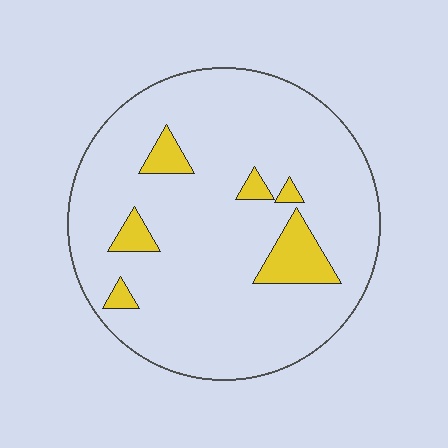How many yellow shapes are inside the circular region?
6.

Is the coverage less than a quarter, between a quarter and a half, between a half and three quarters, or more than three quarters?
Less than a quarter.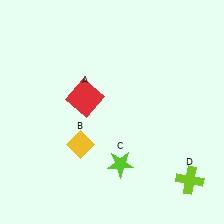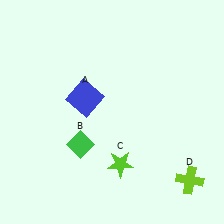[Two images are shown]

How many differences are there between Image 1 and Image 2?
There are 2 differences between the two images.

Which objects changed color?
A changed from red to blue. B changed from yellow to green.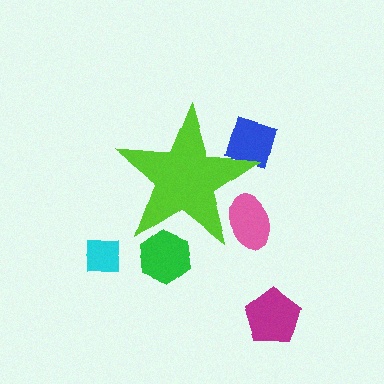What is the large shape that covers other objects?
A lime star.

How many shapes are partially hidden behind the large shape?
3 shapes are partially hidden.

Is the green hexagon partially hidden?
Yes, the green hexagon is partially hidden behind the lime star.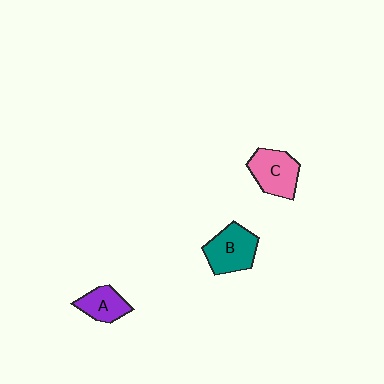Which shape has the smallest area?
Shape A (purple).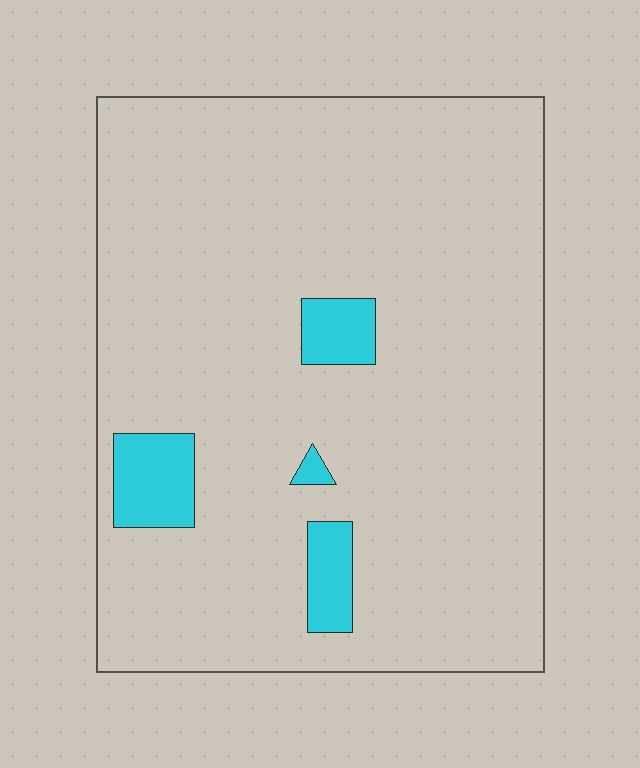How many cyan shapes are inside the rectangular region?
4.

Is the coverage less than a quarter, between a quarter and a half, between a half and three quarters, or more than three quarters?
Less than a quarter.